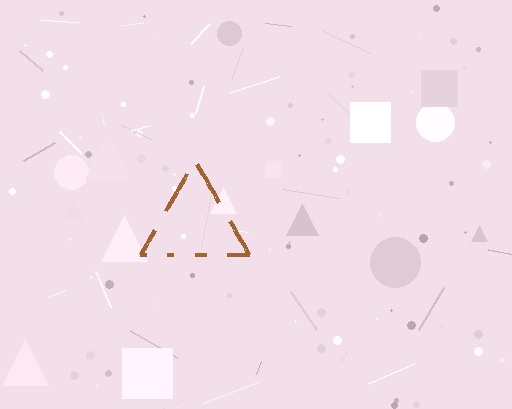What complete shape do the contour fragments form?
The contour fragments form a triangle.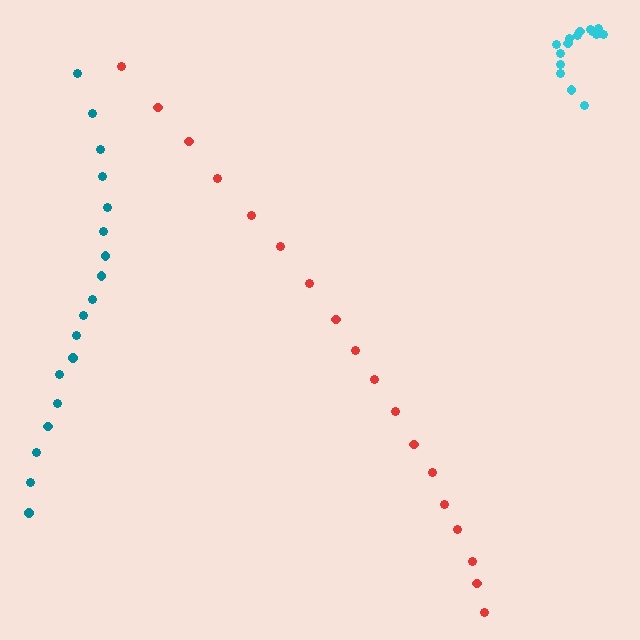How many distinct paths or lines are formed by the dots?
There are 3 distinct paths.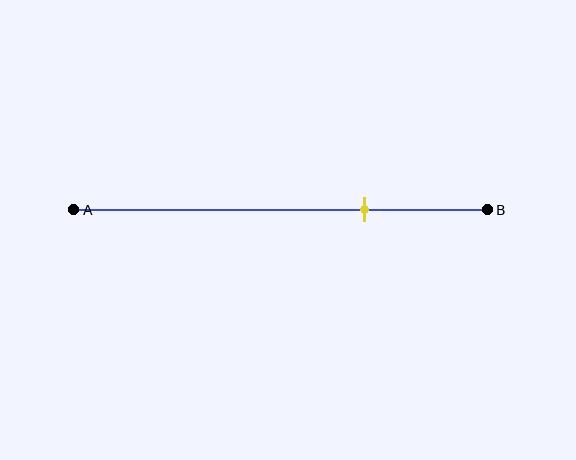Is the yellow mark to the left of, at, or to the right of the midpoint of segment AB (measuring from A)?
The yellow mark is to the right of the midpoint of segment AB.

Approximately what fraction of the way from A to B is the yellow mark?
The yellow mark is approximately 70% of the way from A to B.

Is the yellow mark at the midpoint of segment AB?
No, the mark is at about 70% from A, not at the 50% midpoint.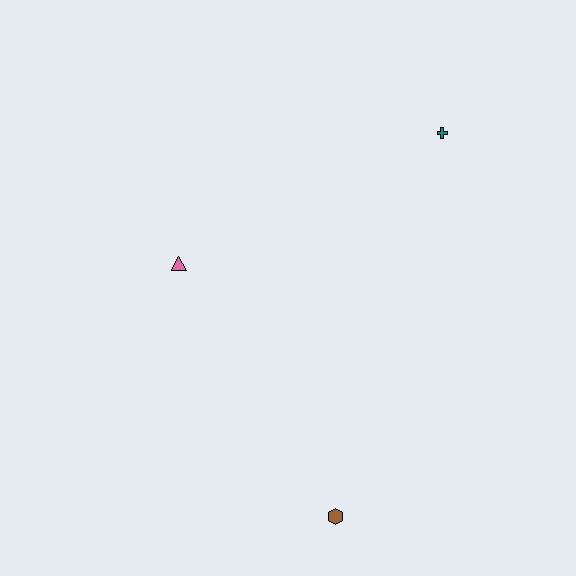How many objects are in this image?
There are 3 objects.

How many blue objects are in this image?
There are no blue objects.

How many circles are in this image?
There are no circles.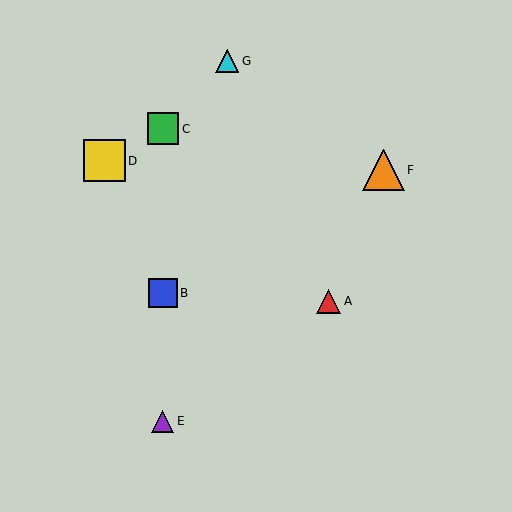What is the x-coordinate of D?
Object D is at x≈104.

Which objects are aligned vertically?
Objects B, C, E are aligned vertically.